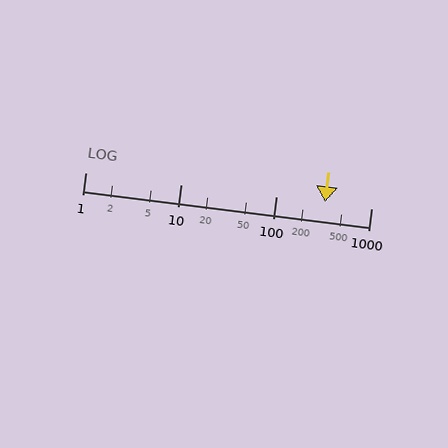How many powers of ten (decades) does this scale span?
The scale spans 3 decades, from 1 to 1000.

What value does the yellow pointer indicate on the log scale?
The pointer indicates approximately 330.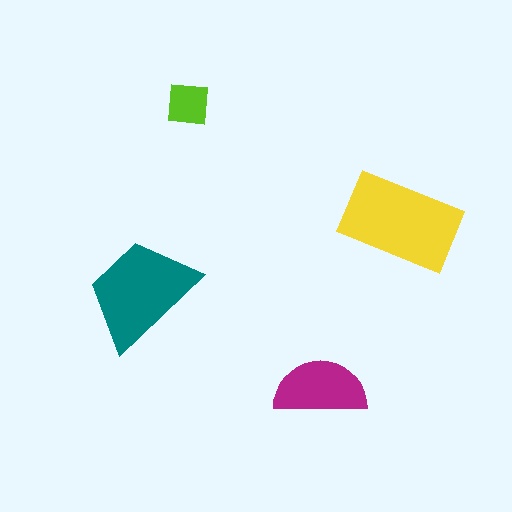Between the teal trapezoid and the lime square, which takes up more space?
The teal trapezoid.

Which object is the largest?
The yellow rectangle.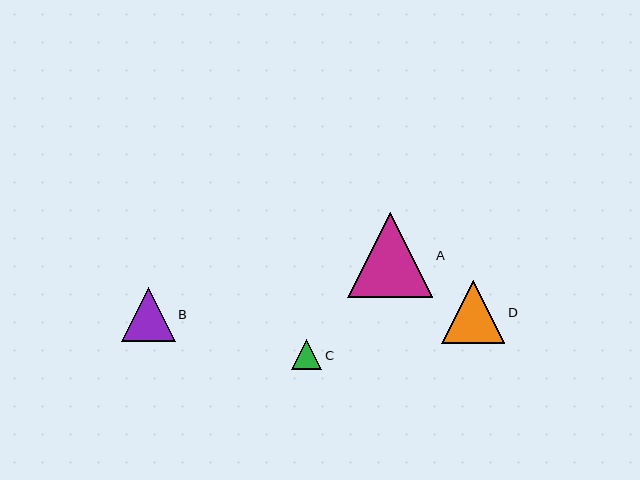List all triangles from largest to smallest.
From largest to smallest: A, D, B, C.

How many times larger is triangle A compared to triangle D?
Triangle A is approximately 1.3 times the size of triangle D.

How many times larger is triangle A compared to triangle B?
Triangle A is approximately 1.6 times the size of triangle B.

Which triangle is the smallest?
Triangle C is the smallest with a size of approximately 30 pixels.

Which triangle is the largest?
Triangle A is the largest with a size of approximately 85 pixels.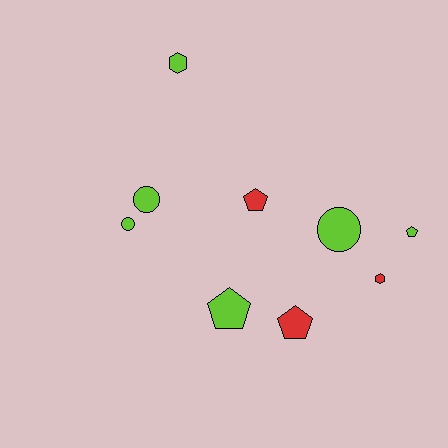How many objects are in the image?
There are 9 objects.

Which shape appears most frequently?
Pentagon, with 4 objects.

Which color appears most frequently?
Lime, with 6 objects.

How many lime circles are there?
There are 3 lime circles.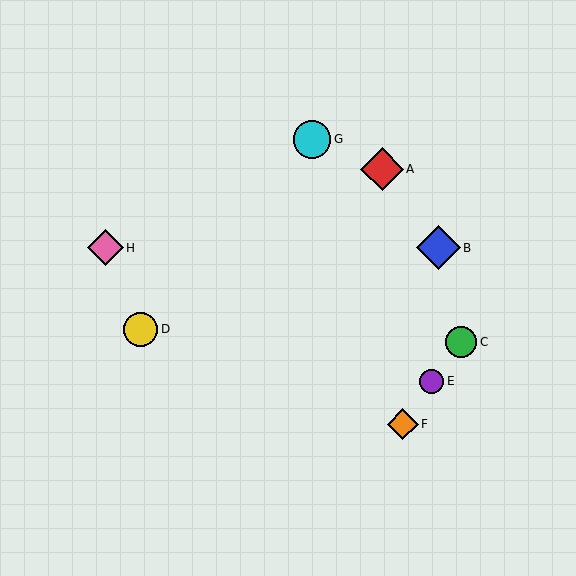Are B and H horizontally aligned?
Yes, both are at y≈248.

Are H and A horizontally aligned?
No, H is at y≈248 and A is at y≈169.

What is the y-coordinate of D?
Object D is at y≈329.